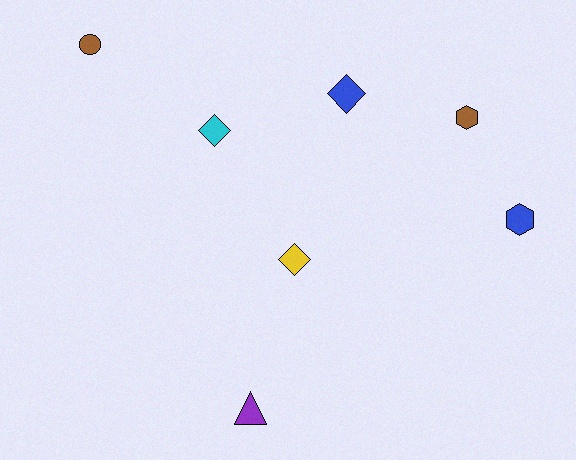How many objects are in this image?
There are 7 objects.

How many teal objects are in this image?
There are no teal objects.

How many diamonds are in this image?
There are 3 diamonds.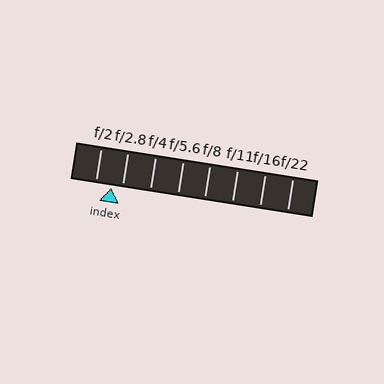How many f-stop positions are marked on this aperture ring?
There are 8 f-stop positions marked.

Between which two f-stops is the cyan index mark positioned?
The index mark is between f/2 and f/2.8.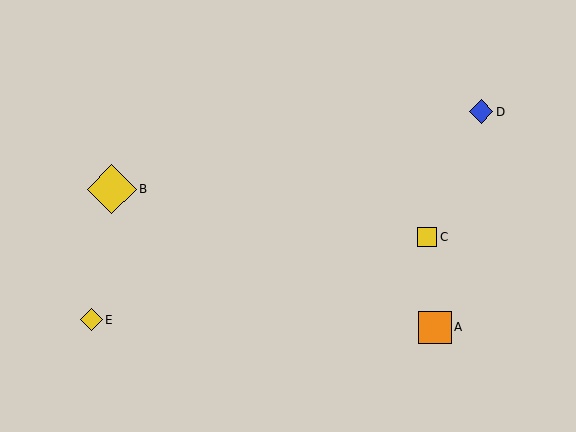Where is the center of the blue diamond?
The center of the blue diamond is at (481, 112).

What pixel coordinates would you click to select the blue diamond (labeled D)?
Click at (481, 112) to select the blue diamond D.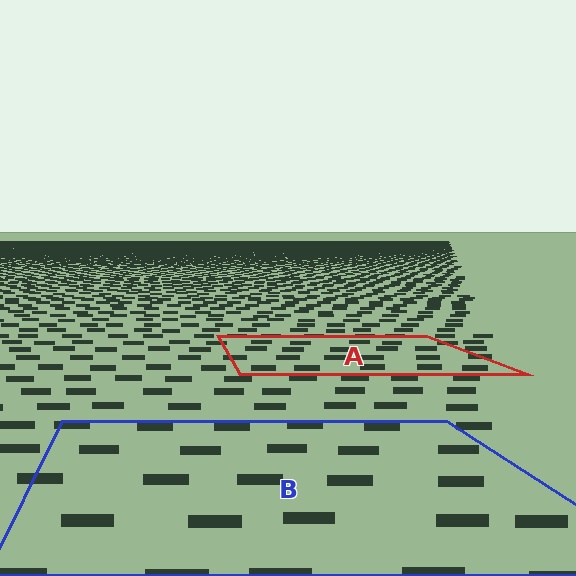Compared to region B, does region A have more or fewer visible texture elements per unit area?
Region A has more texture elements per unit area — they are packed more densely because it is farther away.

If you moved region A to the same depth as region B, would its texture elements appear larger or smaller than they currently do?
They would appear larger. At a closer depth, the same texture elements are projected at a bigger on-screen size.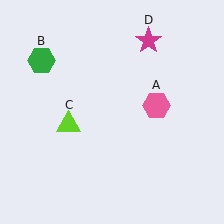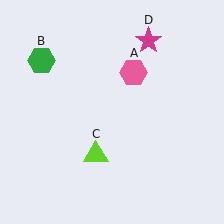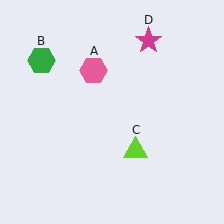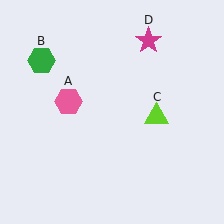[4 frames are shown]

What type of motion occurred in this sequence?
The pink hexagon (object A), lime triangle (object C) rotated counterclockwise around the center of the scene.